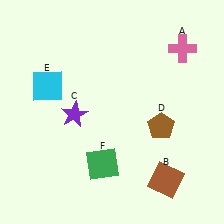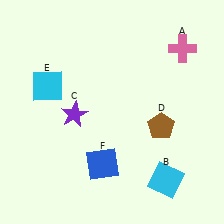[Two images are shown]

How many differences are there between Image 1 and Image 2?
There are 2 differences between the two images.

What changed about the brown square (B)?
In Image 1, B is brown. In Image 2, it changed to cyan.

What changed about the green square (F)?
In Image 1, F is green. In Image 2, it changed to blue.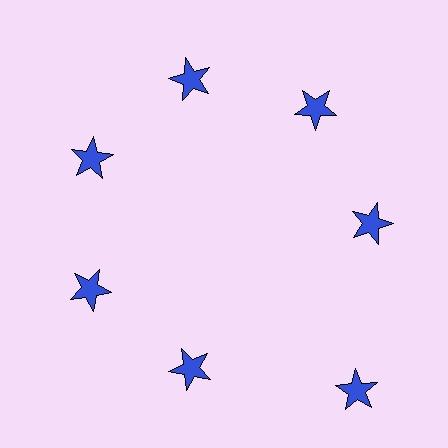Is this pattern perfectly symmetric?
No. The 7 blue stars are arranged in a ring, but one element near the 5 o'clock position is pushed outward from the center, breaking the 7-fold rotational symmetry.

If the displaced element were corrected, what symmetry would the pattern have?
It would have 7-fold rotational symmetry — the pattern would map onto itself every 51 degrees.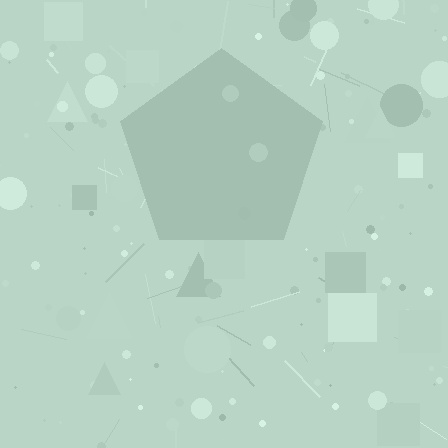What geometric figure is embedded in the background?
A pentagon is embedded in the background.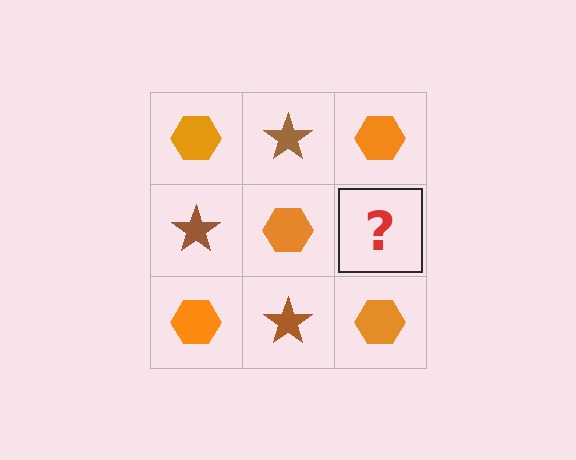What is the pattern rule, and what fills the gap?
The rule is that it alternates orange hexagon and brown star in a checkerboard pattern. The gap should be filled with a brown star.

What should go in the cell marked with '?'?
The missing cell should contain a brown star.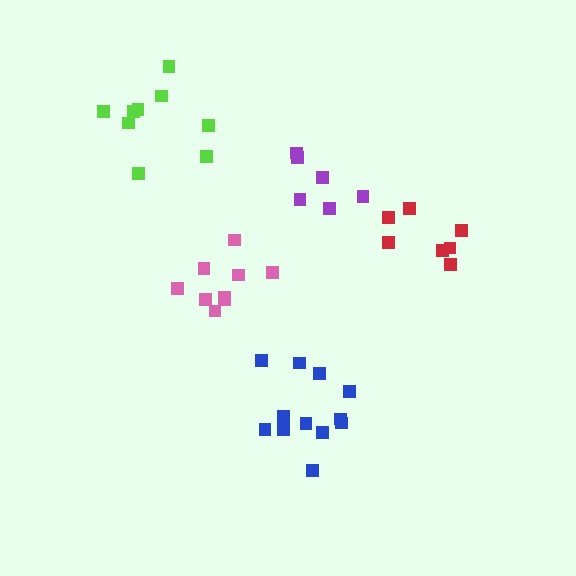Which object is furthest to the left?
The lime cluster is leftmost.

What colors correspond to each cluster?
The clusters are colored: blue, red, purple, lime, pink.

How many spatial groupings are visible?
There are 5 spatial groupings.